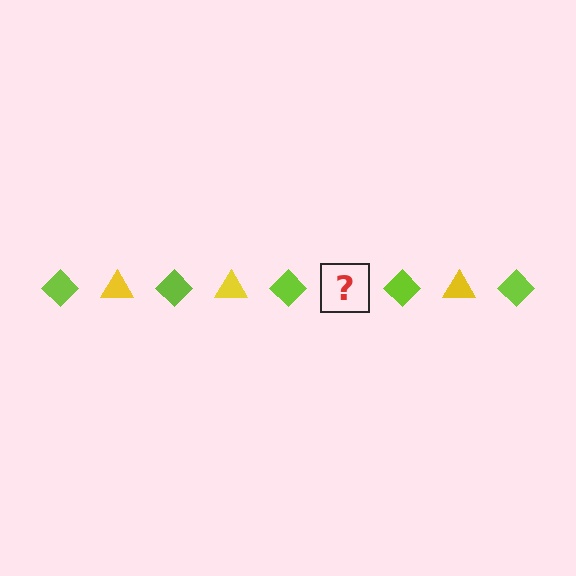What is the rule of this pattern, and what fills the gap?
The rule is that the pattern alternates between lime diamond and yellow triangle. The gap should be filled with a yellow triangle.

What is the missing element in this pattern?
The missing element is a yellow triangle.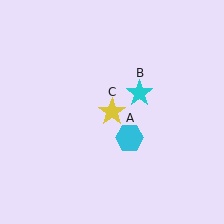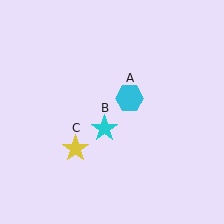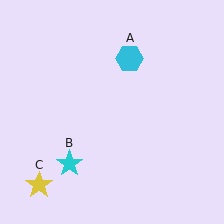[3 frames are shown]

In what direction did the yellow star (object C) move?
The yellow star (object C) moved down and to the left.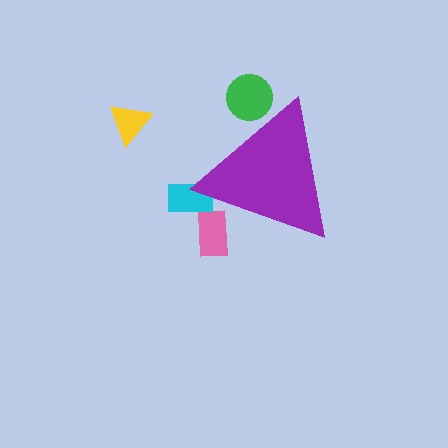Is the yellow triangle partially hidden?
No, the yellow triangle is fully visible.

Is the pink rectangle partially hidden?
Yes, the pink rectangle is partially hidden behind the purple triangle.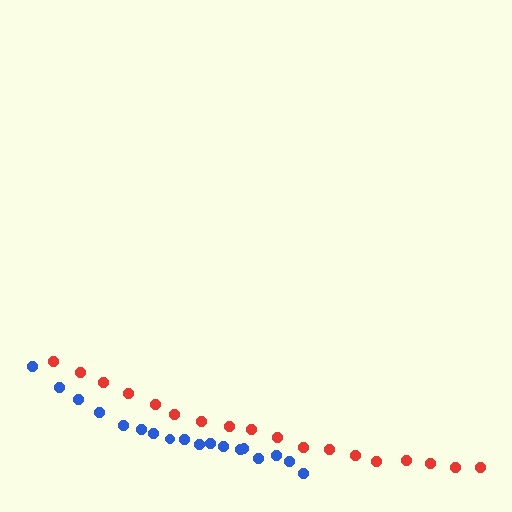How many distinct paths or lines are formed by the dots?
There are 2 distinct paths.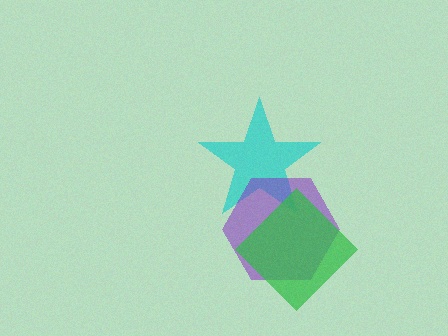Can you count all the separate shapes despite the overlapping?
Yes, there are 3 separate shapes.